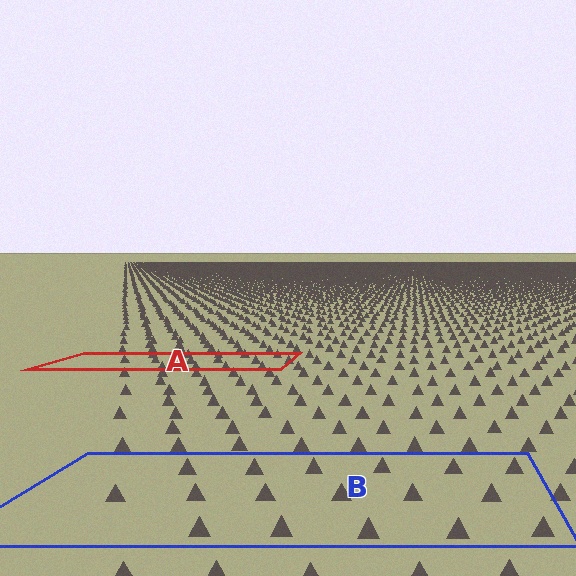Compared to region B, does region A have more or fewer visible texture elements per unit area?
Region A has more texture elements per unit area — they are packed more densely because it is farther away.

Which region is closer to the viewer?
Region B is closer. The texture elements there are larger and more spread out.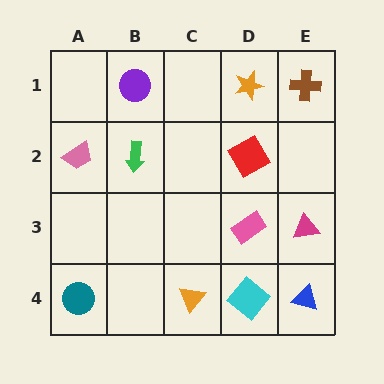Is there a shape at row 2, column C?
No, that cell is empty.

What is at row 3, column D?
A pink rectangle.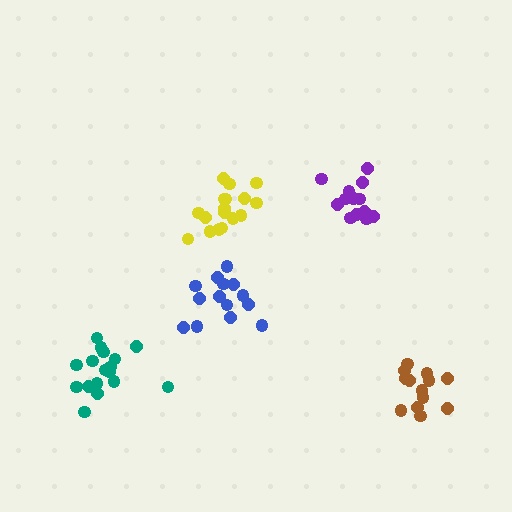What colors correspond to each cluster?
The clusters are colored: yellow, brown, blue, purple, teal.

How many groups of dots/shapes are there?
There are 5 groups.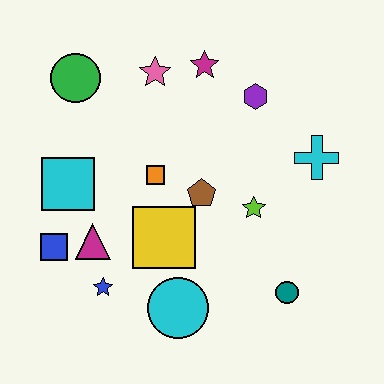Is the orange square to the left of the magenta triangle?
No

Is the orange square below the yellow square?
No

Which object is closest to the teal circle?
The lime star is closest to the teal circle.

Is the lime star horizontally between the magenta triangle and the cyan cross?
Yes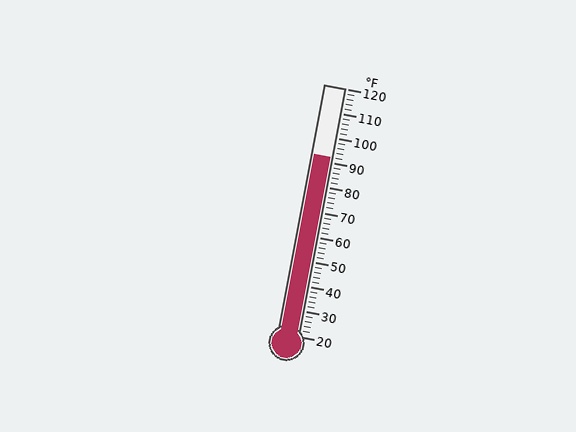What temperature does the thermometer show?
The thermometer shows approximately 92°F.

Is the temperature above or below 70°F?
The temperature is above 70°F.